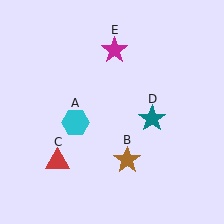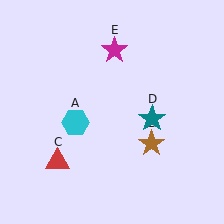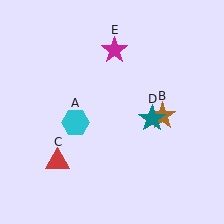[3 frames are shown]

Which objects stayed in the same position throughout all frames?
Cyan hexagon (object A) and red triangle (object C) and teal star (object D) and magenta star (object E) remained stationary.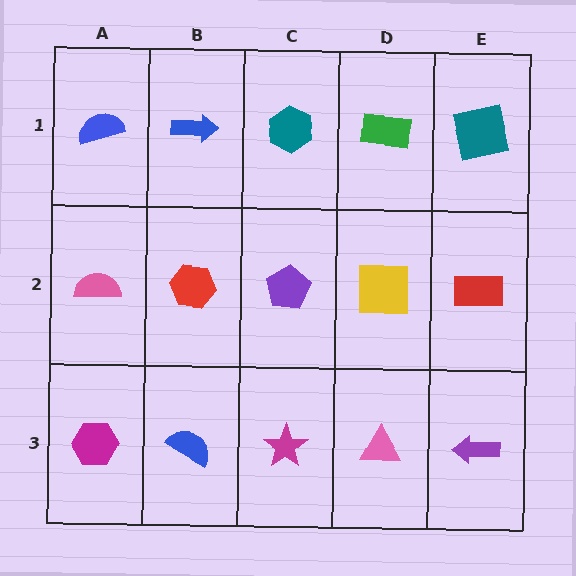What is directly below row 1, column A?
A pink semicircle.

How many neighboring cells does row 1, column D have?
3.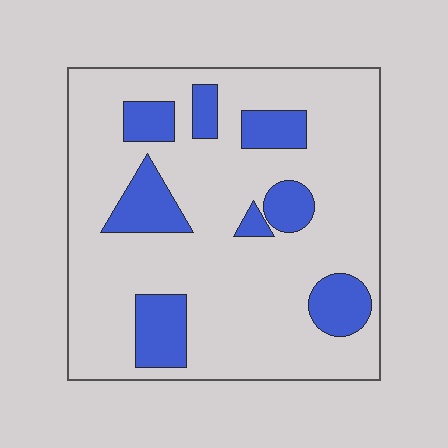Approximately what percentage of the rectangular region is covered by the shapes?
Approximately 20%.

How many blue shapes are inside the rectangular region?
8.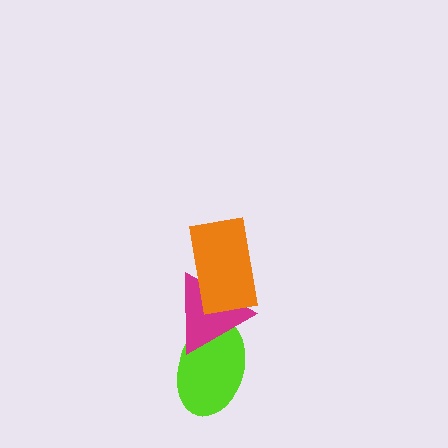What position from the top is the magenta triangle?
The magenta triangle is 2nd from the top.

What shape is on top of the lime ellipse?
The magenta triangle is on top of the lime ellipse.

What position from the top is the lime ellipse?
The lime ellipse is 3rd from the top.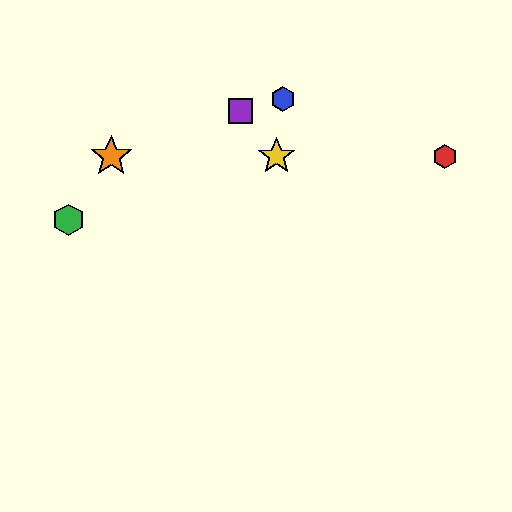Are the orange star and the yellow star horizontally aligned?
Yes, both are at y≈156.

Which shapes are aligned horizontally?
The red hexagon, the yellow star, the orange star are aligned horizontally.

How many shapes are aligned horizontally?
3 shapes (the red hexagon, the yellow star, the orange star) are aligned horizontally.